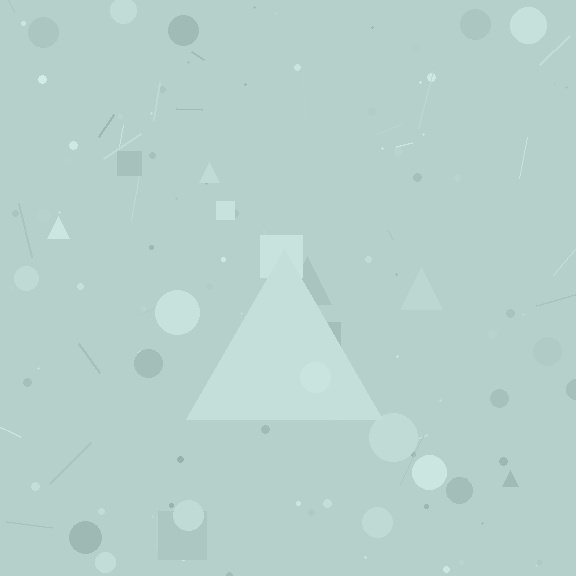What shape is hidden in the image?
A triangle is hidden in the image.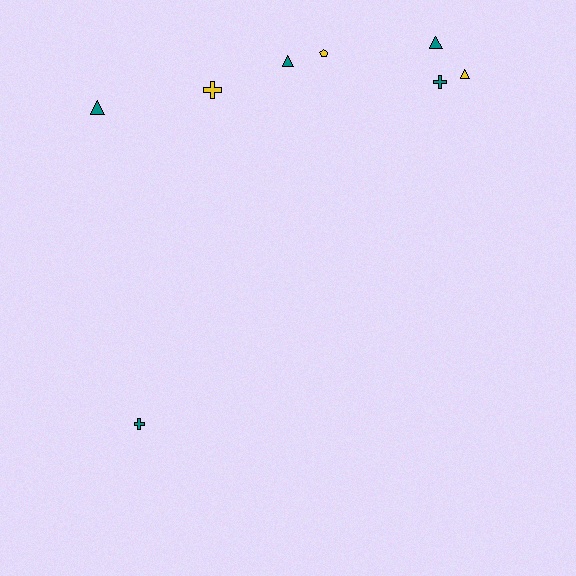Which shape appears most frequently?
Triangle, with 4 objects.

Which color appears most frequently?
Teal, with 5 objects.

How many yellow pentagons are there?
There is 1 yellow pentagon.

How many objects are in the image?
There are 8 objects.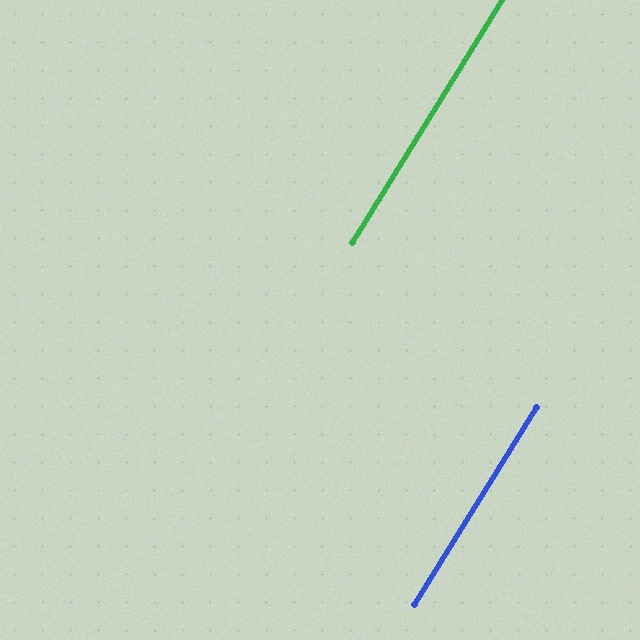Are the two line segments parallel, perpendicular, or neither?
Parallel — their directions differ by only 0.2°.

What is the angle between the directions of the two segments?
Approximately 0 degrees.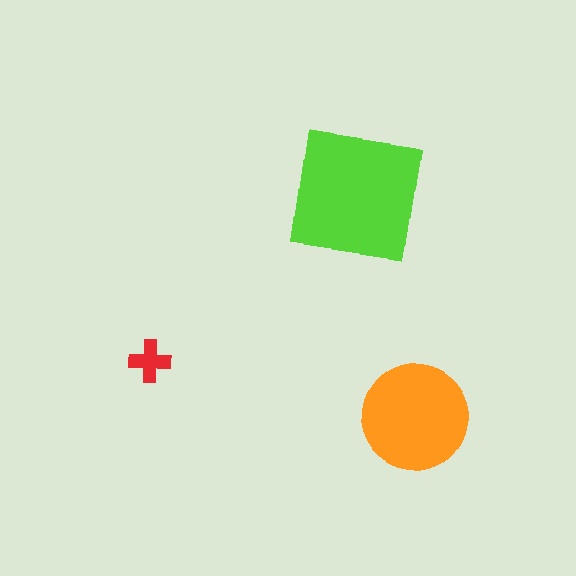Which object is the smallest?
The red cross.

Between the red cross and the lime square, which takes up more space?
The lime square.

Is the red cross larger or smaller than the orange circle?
Smaller.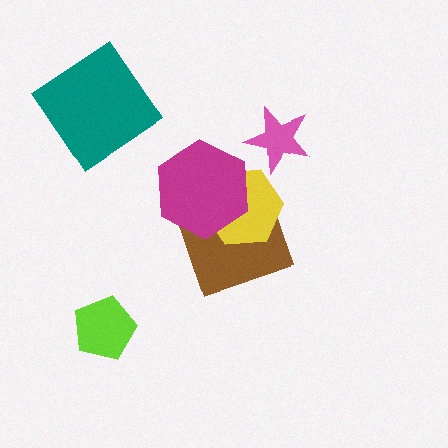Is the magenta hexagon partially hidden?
No, no other shape covers it.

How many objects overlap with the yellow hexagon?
2 objects overlap with the yellow hexagon.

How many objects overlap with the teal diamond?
0 objects overlap with the teal diamond.